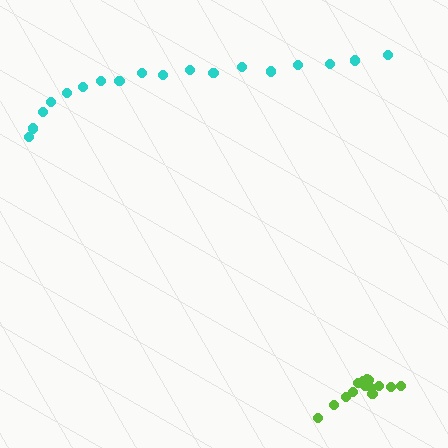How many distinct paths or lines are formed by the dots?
There are 2 distinct paths.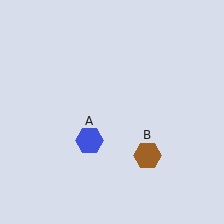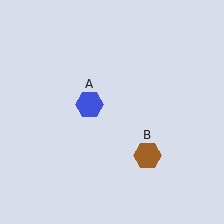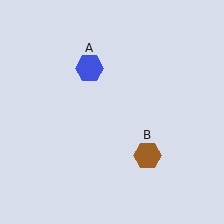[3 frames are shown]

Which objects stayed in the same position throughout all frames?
Brown hexagon (object B) remained stationary.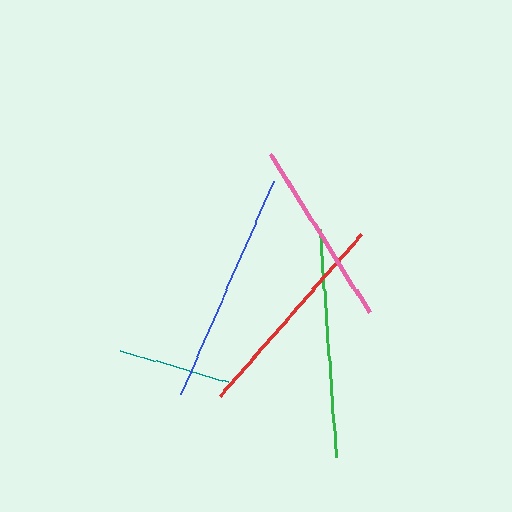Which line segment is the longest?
The blue line is the longest at approximately 232 pixels.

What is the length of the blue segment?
The blue segment is approximately 232 pixels long.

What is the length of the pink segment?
The pink segment is approximately 187 pixels long.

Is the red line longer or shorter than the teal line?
The red line is longer than the teal line.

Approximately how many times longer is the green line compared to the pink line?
The green line is approximately 1.2 times the length of the pink line.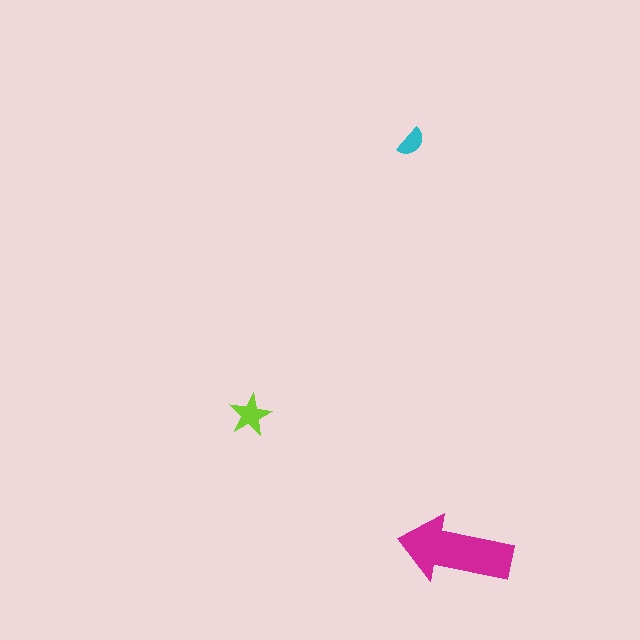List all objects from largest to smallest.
The magenta arrow, the lime star, the cyan semicircle.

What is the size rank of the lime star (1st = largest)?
2nd.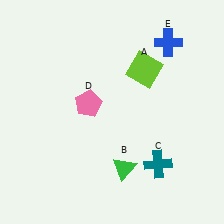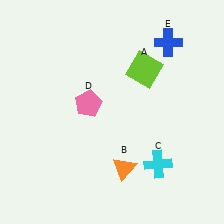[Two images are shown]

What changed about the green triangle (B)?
In Image 1, B is green. In Image 2, it changed to orange.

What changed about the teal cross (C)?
In Image 1, C is teal. In Image 2, it changed to cyan.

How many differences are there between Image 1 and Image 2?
There are 2 differences between the two images.